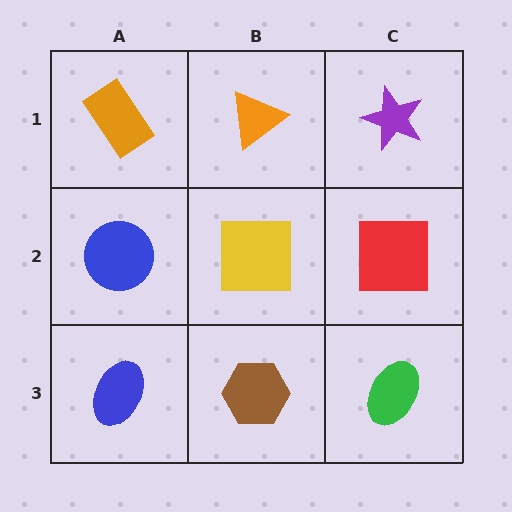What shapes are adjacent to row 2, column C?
A purple star (row 1, column C), a green ellipse (row 3, column C), a yellow square (row 2, column B).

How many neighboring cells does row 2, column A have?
3.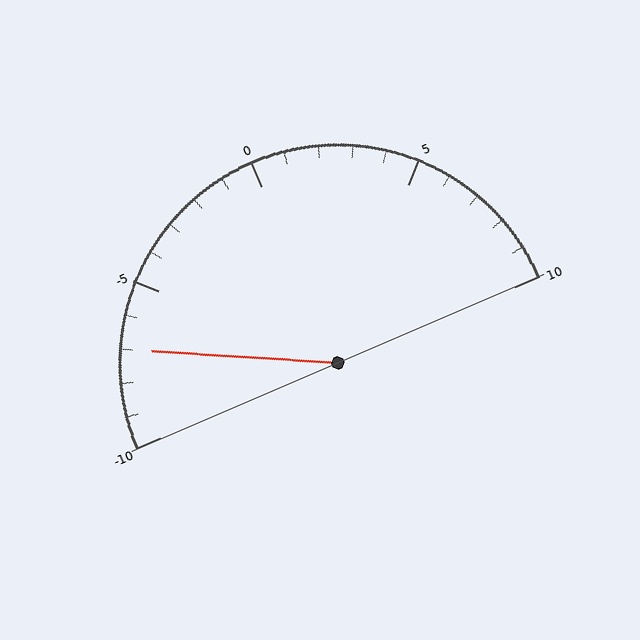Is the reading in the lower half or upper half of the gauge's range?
The reading is in the lower half of the range (-10 to 10).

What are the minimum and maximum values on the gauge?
The gauge ranges from -10 to 10.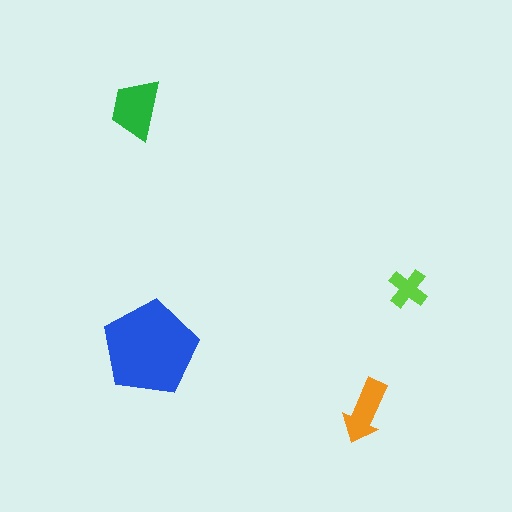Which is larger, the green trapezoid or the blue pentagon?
The blue pentagon.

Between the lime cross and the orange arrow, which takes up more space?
The orange arrow.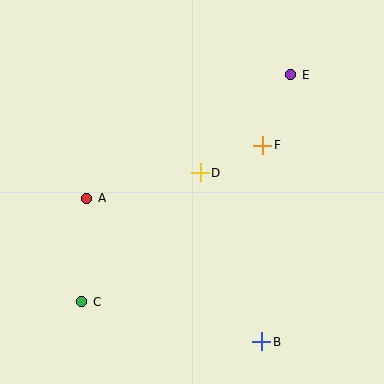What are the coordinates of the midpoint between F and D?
The midpoint between F and D is at (232, 159).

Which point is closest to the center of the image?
Point D at (200, 173) is closest to the center.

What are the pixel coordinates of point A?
Point A is at (87, 198).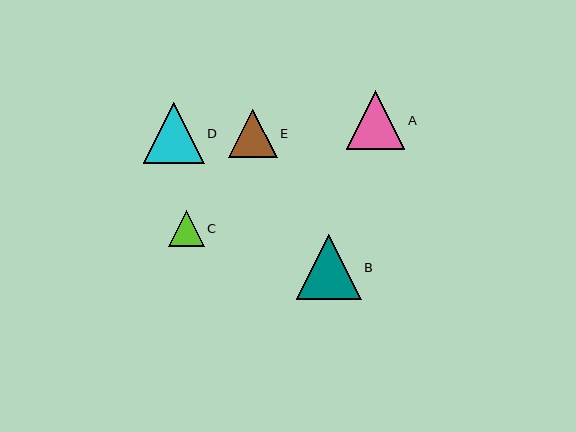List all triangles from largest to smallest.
From largest to smallest: B, D, A, E, C.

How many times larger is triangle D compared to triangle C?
Triangle D is approximately 1.7 times the size of triangle C.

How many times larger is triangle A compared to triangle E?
Triangle A is approximately 1.2 times the size of triangle E.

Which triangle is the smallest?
Triangle C is the smallest with a size of approximately 36 pixels.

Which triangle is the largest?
Triangle B is the largest with a size of approximately 65 pixels.